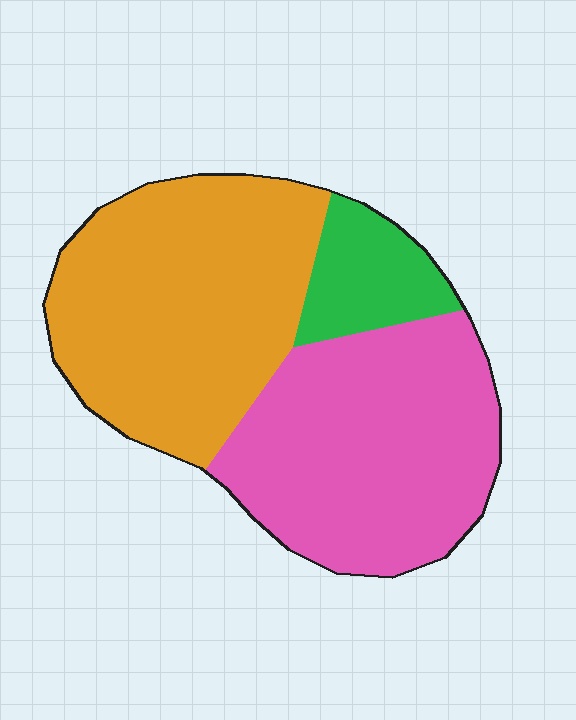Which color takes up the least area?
Green, at roughly 10%.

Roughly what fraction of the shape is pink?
Pink takes up about two fifths (2/5) of the shape.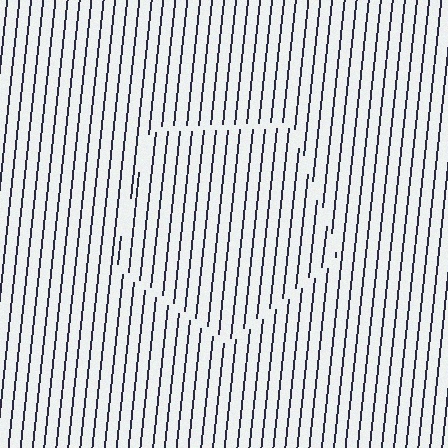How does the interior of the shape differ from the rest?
The interior of the shape contains the same grating, shifted by half a period — the contour is defined by the phase discontinuity where line-ends from the inner and outer gratings abut.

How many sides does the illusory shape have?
5 sides — the line-ends trace a pentagon.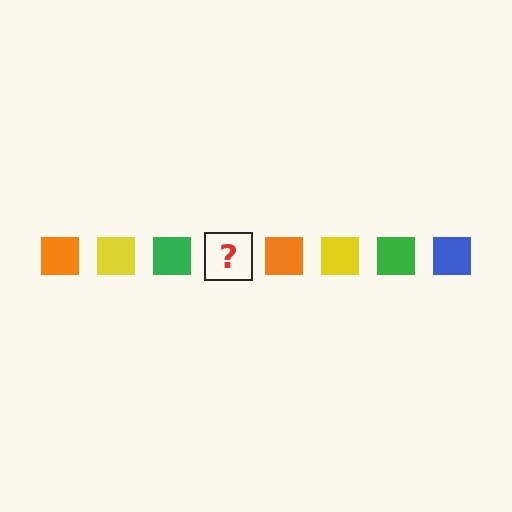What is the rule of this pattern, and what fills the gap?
The rule is that the pattern cycles through orange, yellow, green, blue squares. The gap should be filled with a blue square.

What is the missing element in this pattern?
The missing element is a blue square.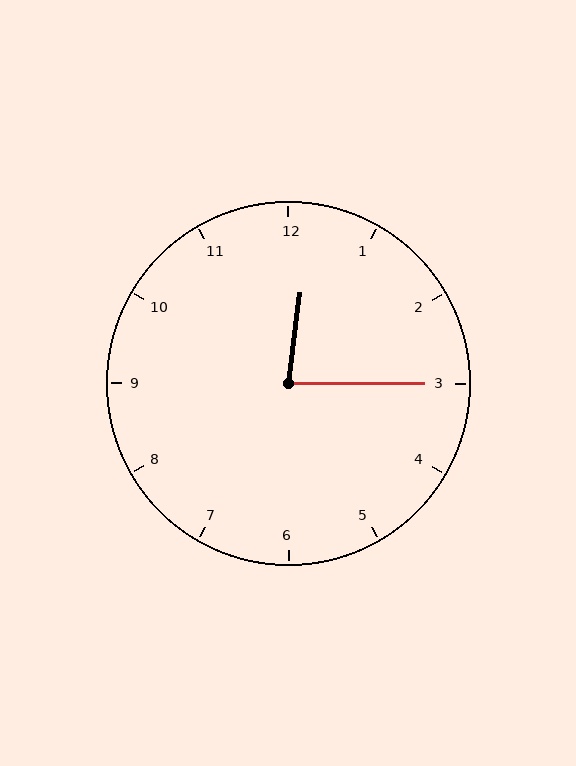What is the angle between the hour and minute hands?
Approximately 82 degrees.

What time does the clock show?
12:15.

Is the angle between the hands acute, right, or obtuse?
It is acute.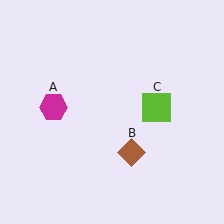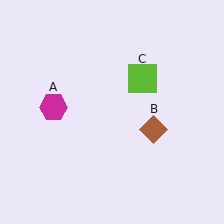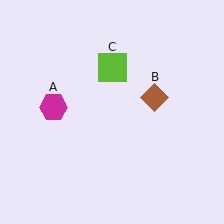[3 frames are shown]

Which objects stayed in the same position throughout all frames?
Magenta hexagon (object A) remained stationary.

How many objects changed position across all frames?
2 objects changed position: brown diamond (object B), lime square (object C).